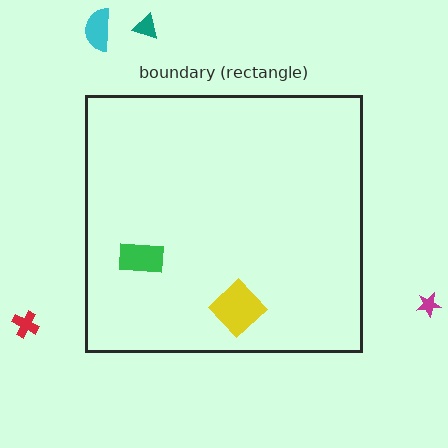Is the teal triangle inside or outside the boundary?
Outside.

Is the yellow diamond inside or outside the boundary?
Inside.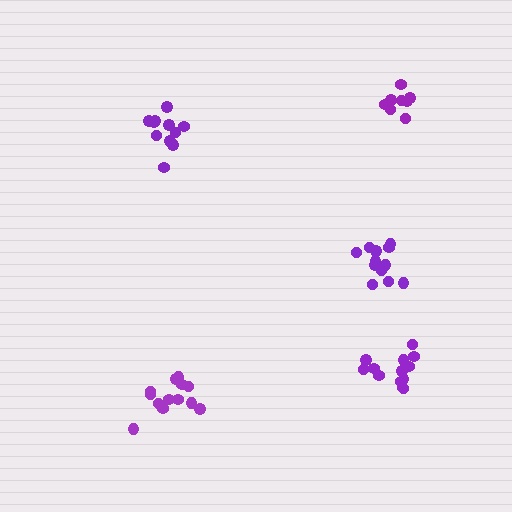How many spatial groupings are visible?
There are 5 spatial groupings.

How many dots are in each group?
Group 1: 13 dots, Group 2: 11 dots, Group 3: 13 dots, Group 4: 8 dots, Group 5: 13 dots (58 total).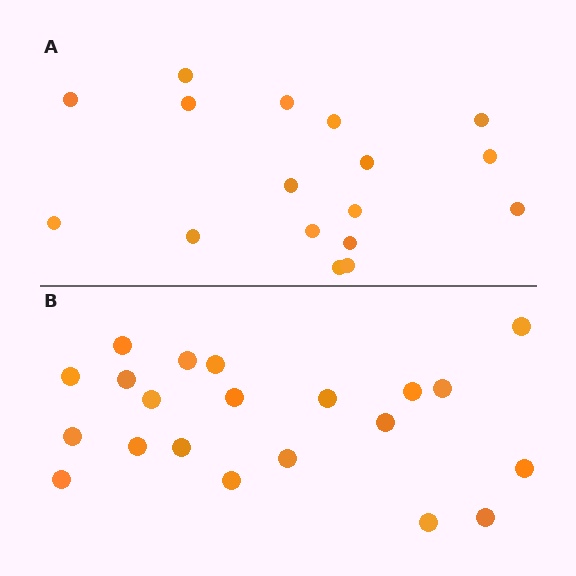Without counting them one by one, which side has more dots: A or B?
Region B (the bottom region) has more dots.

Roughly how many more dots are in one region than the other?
Region B has about 4 more dots than region A.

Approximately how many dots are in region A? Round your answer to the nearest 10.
About 20 dots. (The exact count is 17, which rounds to 20.)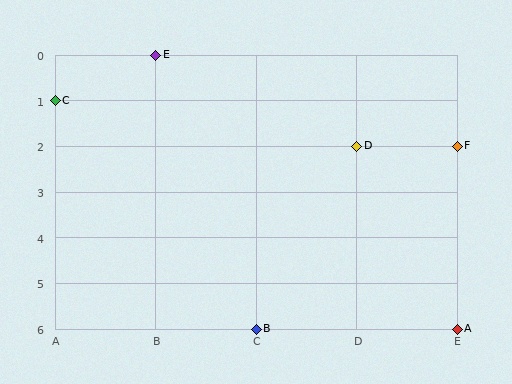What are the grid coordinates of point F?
Point F is at grid coordinates (E, 2).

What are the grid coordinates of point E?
Point E is at grid coordinates (B, 0).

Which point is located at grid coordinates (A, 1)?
Point C is at (A, 1).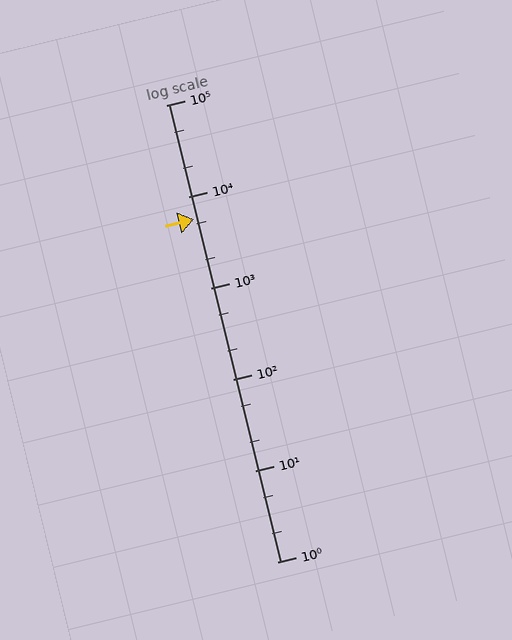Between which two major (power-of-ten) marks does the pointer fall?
The pointer is between 1000 and 10000.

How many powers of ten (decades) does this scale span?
The scale spans 5 decades, from 1 to 100000.